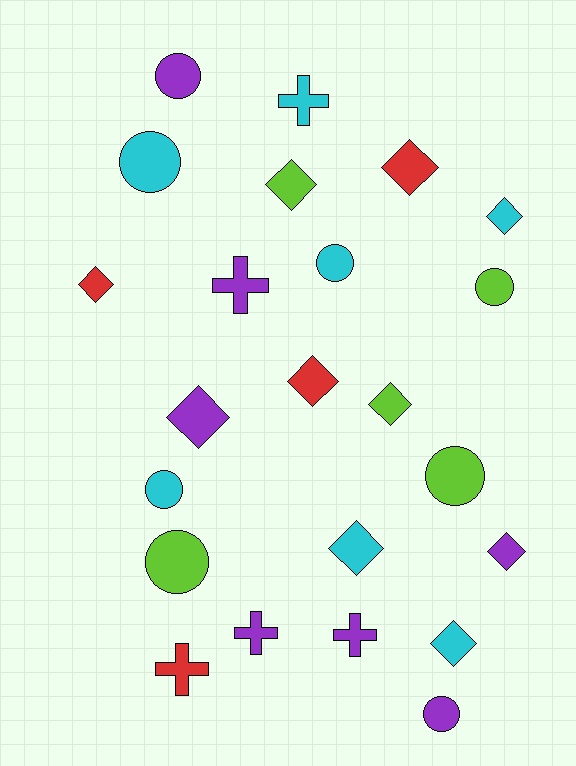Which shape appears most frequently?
Diamond, with 10 objects.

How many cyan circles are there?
There are 3 cyan circles.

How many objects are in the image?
There are 23 objects.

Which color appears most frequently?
Purple, with 7 objects.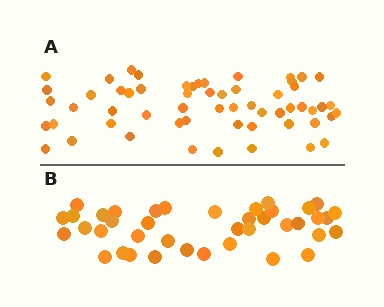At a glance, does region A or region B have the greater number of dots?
Region A (the top region) has more dots.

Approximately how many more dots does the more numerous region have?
Region A has approximately 20 more dots than region B.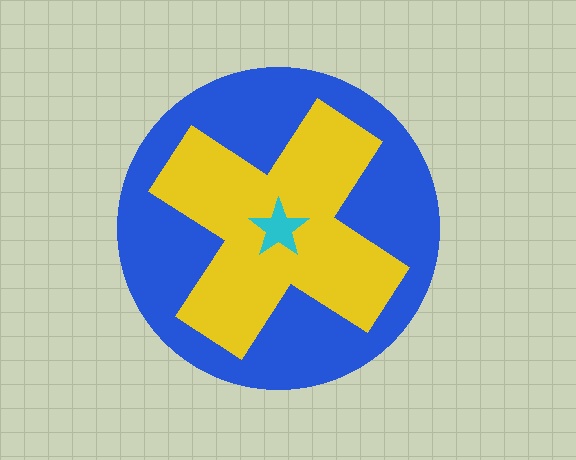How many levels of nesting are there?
3.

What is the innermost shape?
The cyan star.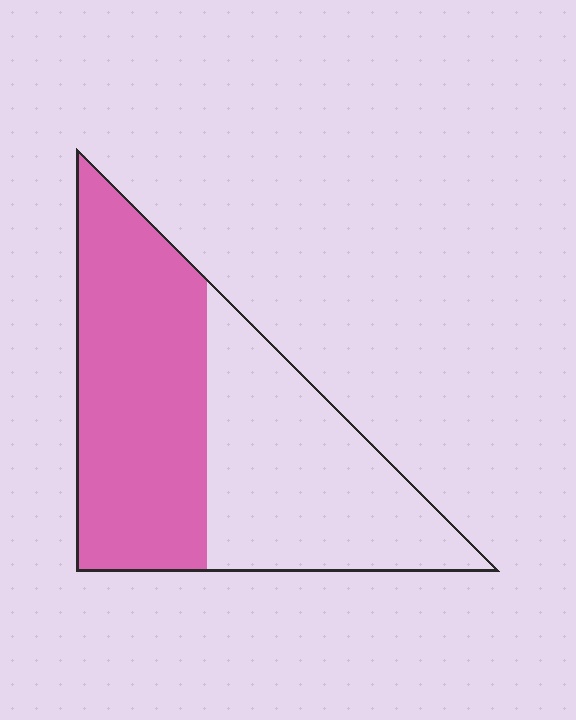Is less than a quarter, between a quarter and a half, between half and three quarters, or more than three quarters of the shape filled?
Between half and three quarters.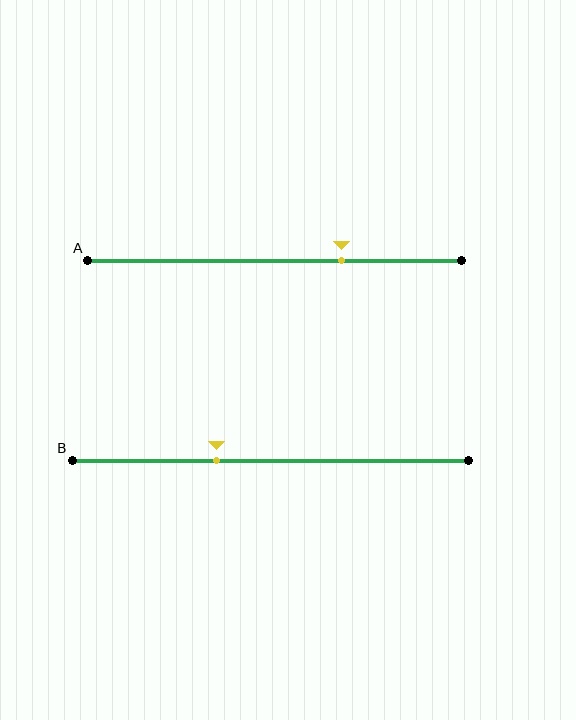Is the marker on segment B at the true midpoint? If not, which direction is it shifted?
No, the marker on segment B is shifted to the left by about 14% of the segment length.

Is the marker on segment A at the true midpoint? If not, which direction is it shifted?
No, the marker on segment A is shifted to the right by about 18% of the segment length.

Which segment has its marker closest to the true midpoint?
Segment B has its marker closest to the true midpoint.